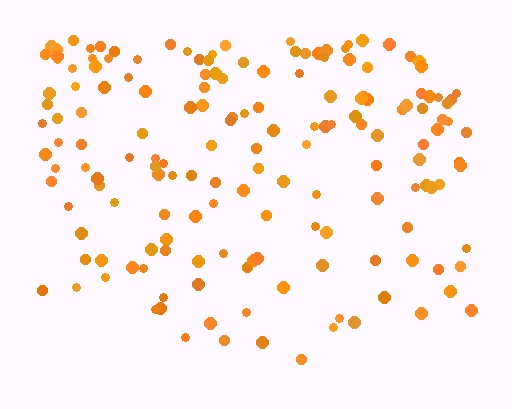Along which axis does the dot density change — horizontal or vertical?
Vertical.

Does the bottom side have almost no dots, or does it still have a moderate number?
Still a moderate number, just noticeably fewer than the top.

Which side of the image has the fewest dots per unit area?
The bottom.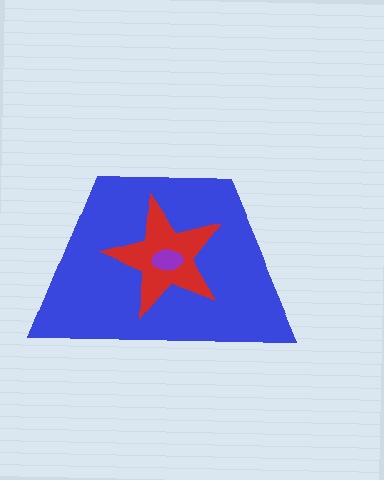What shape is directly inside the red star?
The purple ellipse.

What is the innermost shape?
The purple ellipse.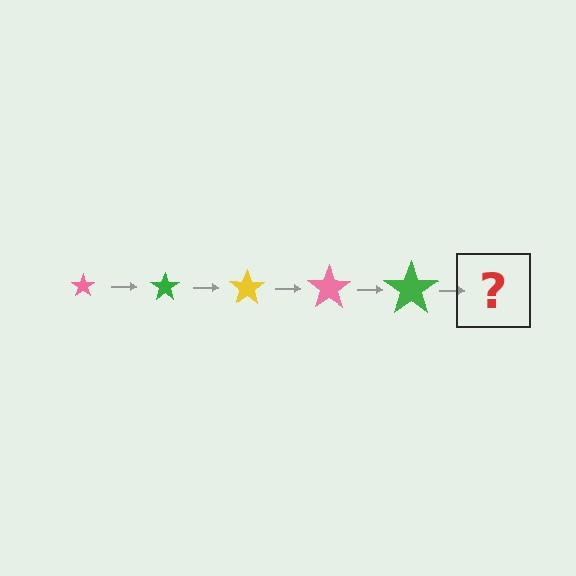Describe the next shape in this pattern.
It should be a yellow star, larger than the previous one.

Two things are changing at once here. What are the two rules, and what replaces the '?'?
The two rules are that the star grows larger each step and the color cycles through pink, green, and yellow. The '?' should be a yellow star, larger than the previous one.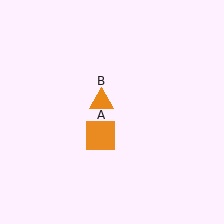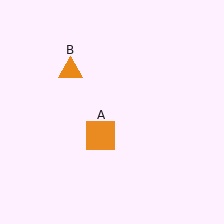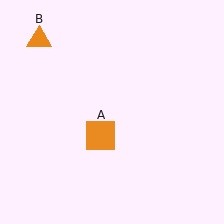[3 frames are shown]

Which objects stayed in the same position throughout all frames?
Orange square (object A) remained stationary.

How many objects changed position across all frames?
1 object changed position: orange triangle (object B).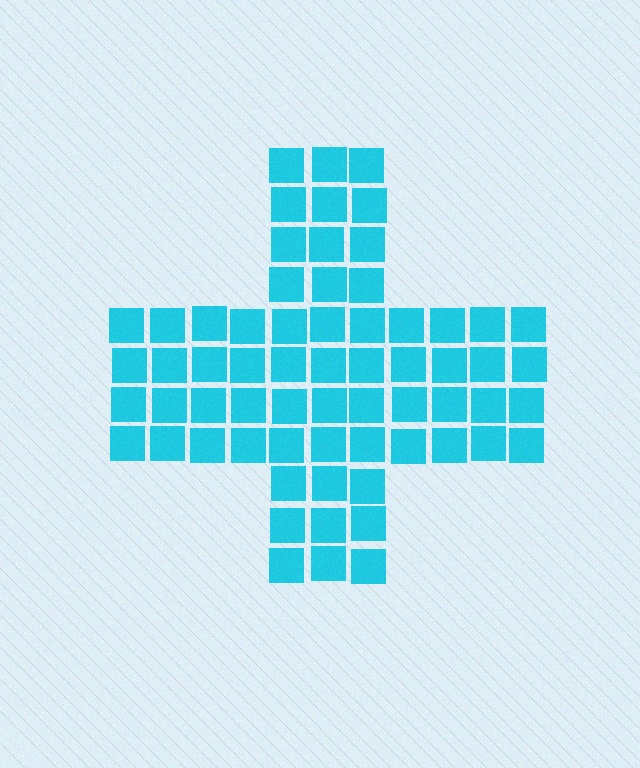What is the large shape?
The large shape is a cross.